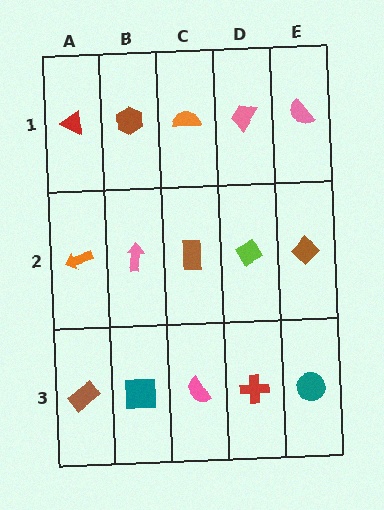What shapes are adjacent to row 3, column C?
A brown rectangle (row 2, column C), a teal square (row 3, column B), a red cross (row 3, column D).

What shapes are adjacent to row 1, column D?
A lime diamond (row 2, column D), an orange semicircle (row 1, column C), a pink semicircle (row 1, column E).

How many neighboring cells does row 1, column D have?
3.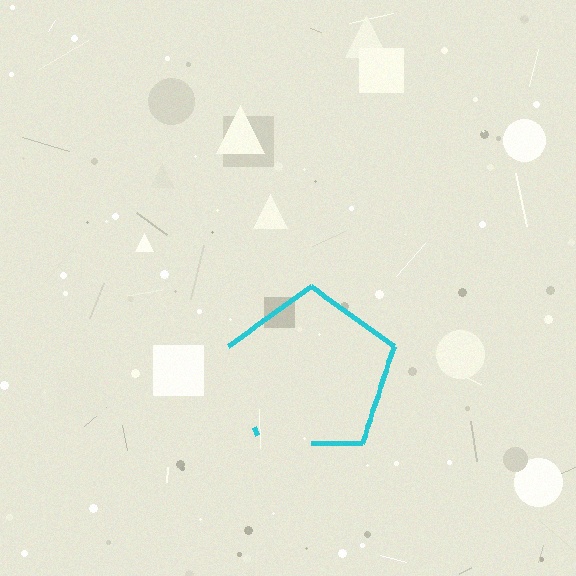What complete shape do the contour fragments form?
The contour fragments form a pentagon.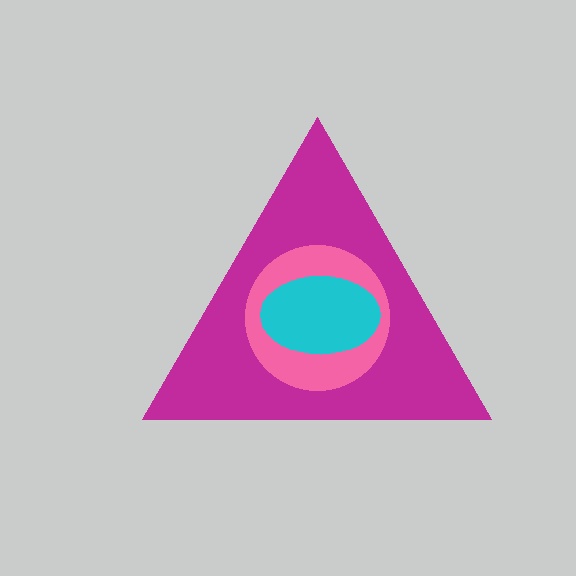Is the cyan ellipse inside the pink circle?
Yes.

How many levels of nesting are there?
3.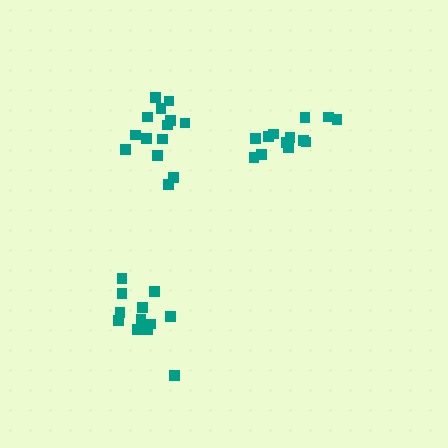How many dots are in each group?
Group 1: 13 dots, Group 2: 15 dots, Group 3: 13 dots (41 total).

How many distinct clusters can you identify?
There are 3 distinct clusters.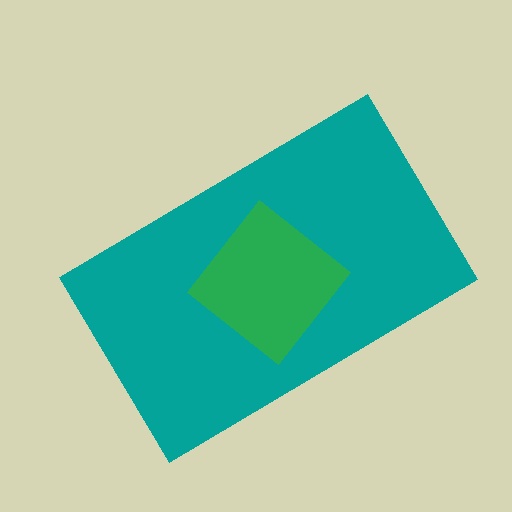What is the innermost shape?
The green diamond.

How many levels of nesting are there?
2.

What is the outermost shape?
The teal rectangle.